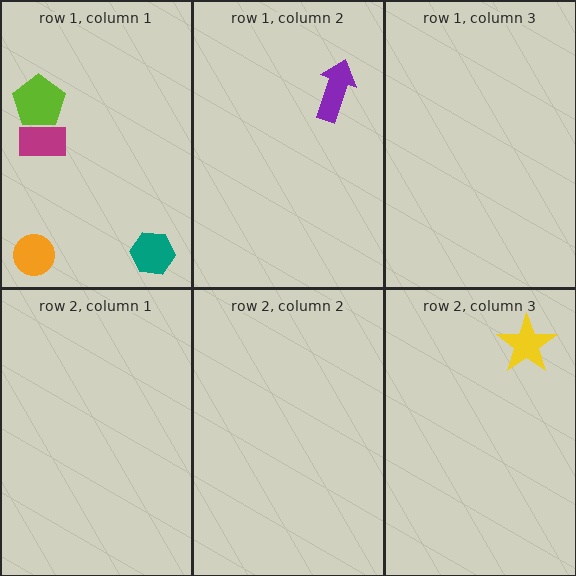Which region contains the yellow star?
The row 2, column 3 region.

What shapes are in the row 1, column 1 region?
The teal hexagon, the orange circle, the lime pentagon, the magenta rectangle.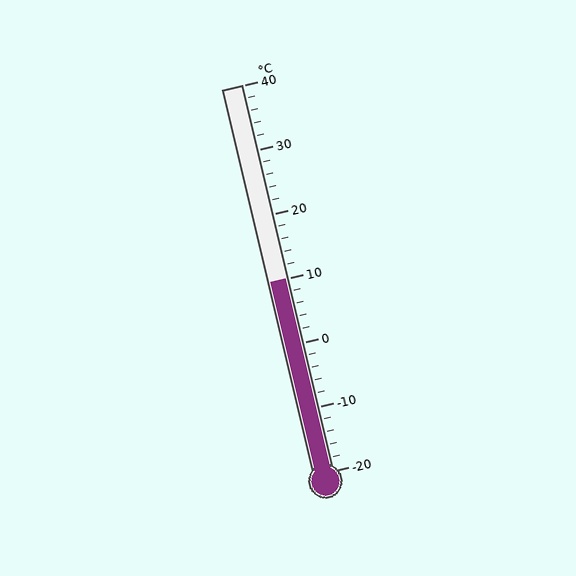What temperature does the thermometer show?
The thermometer shows approximately 10°C.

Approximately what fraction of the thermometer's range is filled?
The thermometer is filled to approximately 50% of its range.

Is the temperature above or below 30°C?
The temperature is below 30°C.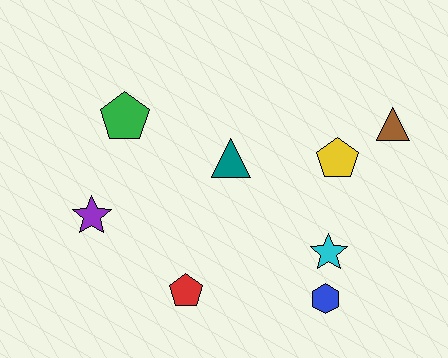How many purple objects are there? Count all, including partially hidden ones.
There is 1 purple object.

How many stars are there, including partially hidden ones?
There are 2 stars.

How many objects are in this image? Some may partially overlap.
There are 8 objects.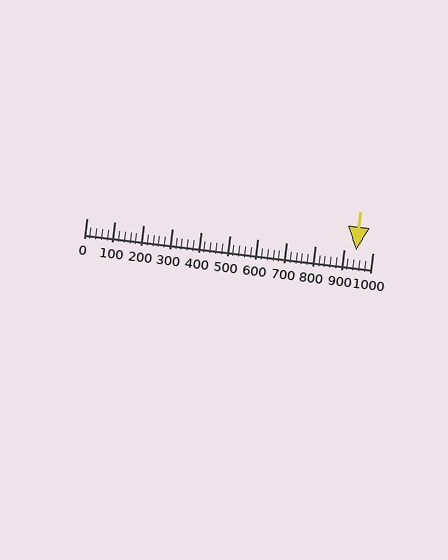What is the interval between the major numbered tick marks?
The major tick marks are spaced 100 units apart.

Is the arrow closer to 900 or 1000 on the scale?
The arrow is closer to 900.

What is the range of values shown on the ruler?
The ruler shows values from 0 to 1000.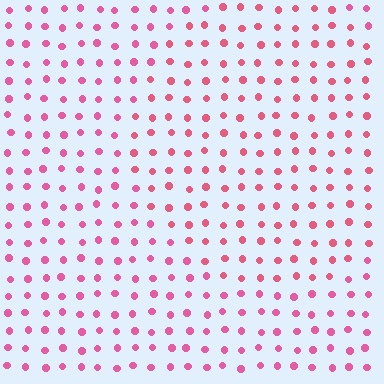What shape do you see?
I see a circle.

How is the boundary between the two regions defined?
The boundary is defined purely by a slight shift in hue (about 16 degrees). Spacing, size, and orientation are identical on both sides.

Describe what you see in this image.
The image is filled with small pink elements in a uniform arrangement. A circle-shaped region is visible where the elements are tinted to a slightly different hue, forming a subtle color boundary.